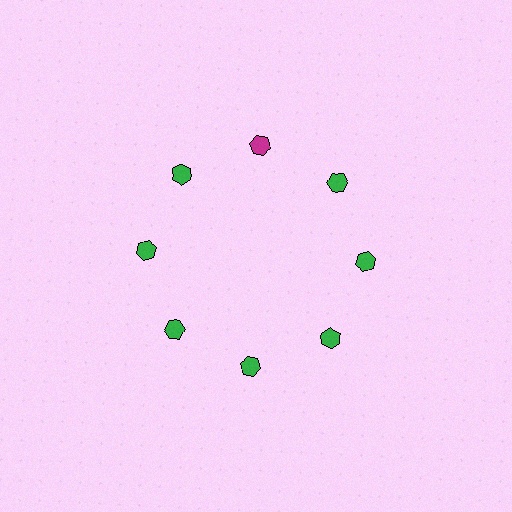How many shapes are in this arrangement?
There are 8 shapes arranged in a ring pattern.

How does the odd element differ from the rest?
It has a different color: magenta instead of green.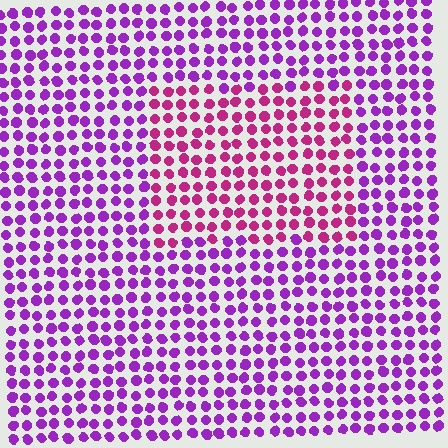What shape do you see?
I see a rectangle.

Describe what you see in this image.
The image is filled with small purple elements in a uniform arrangement. A rectangle-shaped region is visible where the elements are tinted to a slightly different hue, forming a subtle color boundary.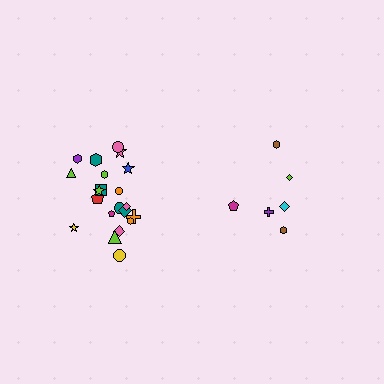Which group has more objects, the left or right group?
The left group.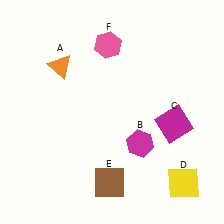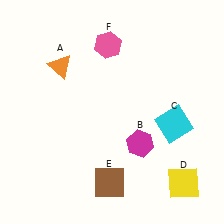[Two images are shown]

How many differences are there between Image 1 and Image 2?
There is 1 difference between the two images.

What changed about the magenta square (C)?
In Image 1, C is magenta. In Image 2, it changed to cyan.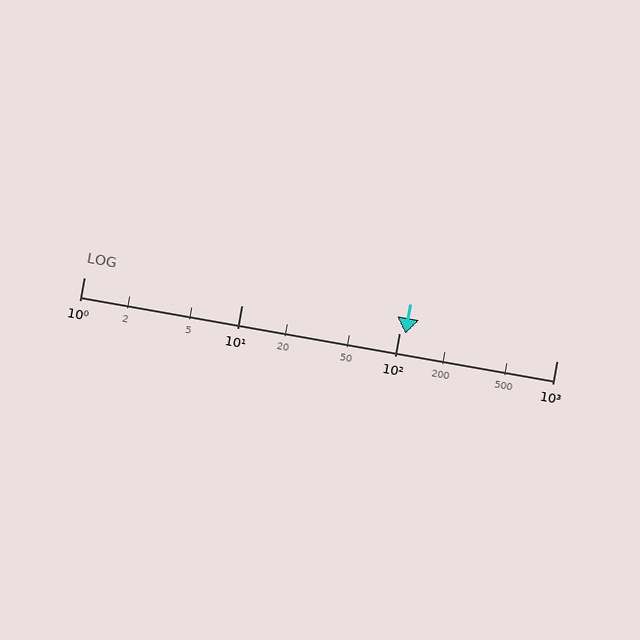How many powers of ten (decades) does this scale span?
The scale spans 3 decades, from 1 to 1000.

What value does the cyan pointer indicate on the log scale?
The pointer indicates approximately 110.